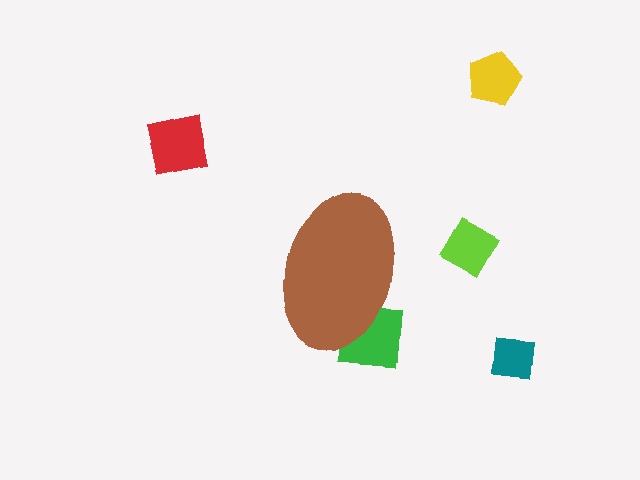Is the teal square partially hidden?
No, the teal square is fully visible.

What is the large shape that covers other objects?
A brown ellipse.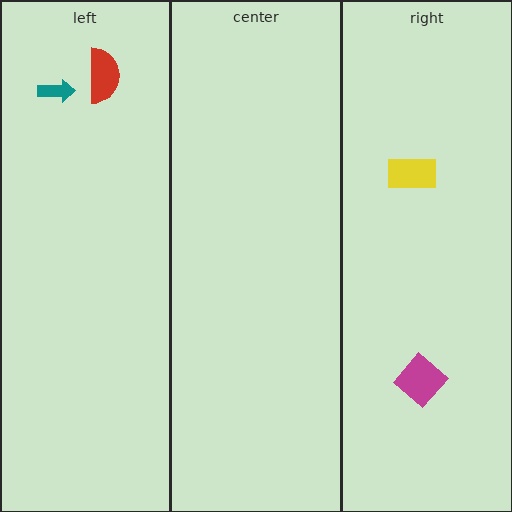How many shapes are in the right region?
2.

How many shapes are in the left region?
2.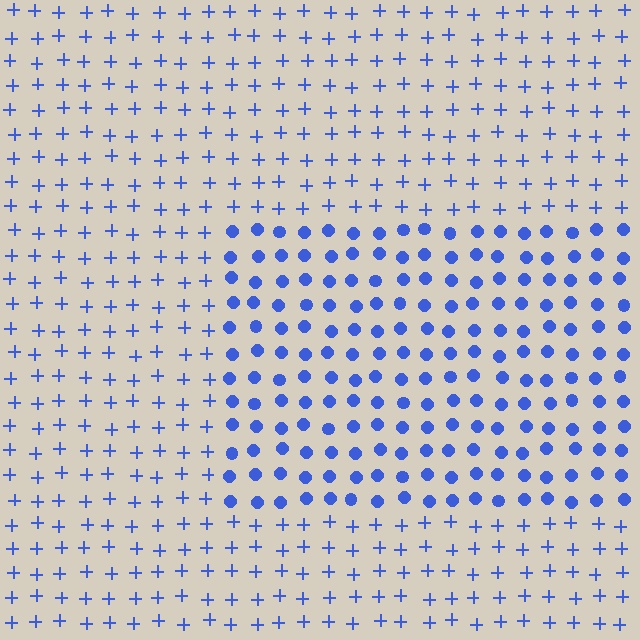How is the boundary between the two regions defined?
The boundary is defined by a change in element shape: circles inside vs. plus signs outside. All elements share the same color and spacing.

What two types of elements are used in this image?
The image uses circles inside the rectangle region and plus signs outside it.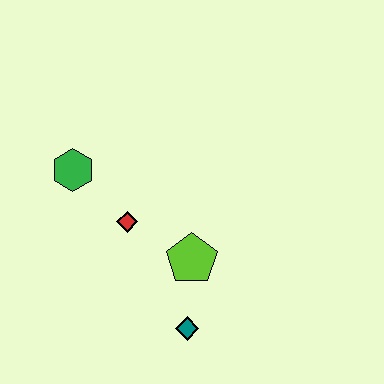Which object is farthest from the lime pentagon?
The green hexagon is farthest from the lime pentagon.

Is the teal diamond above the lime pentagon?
No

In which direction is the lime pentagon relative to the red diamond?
The lime pentagon is to the right of the red diamond.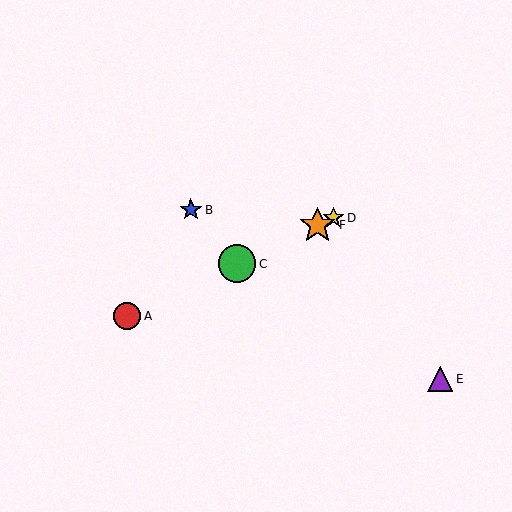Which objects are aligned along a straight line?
Objects A, C, D, F are aligned along a straight line.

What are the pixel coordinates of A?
Object A is at (127, 316).